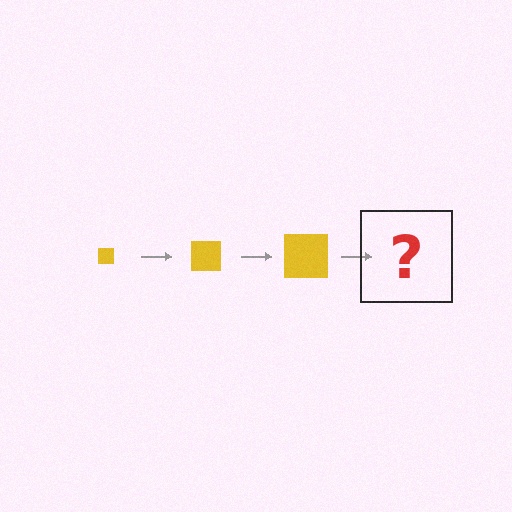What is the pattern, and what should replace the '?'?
The pattern is that the square gets progressively larger each step. The '?' should be a yellow square, larger than the previous one.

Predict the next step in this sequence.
The next step is a yellow square, larger than the previous one.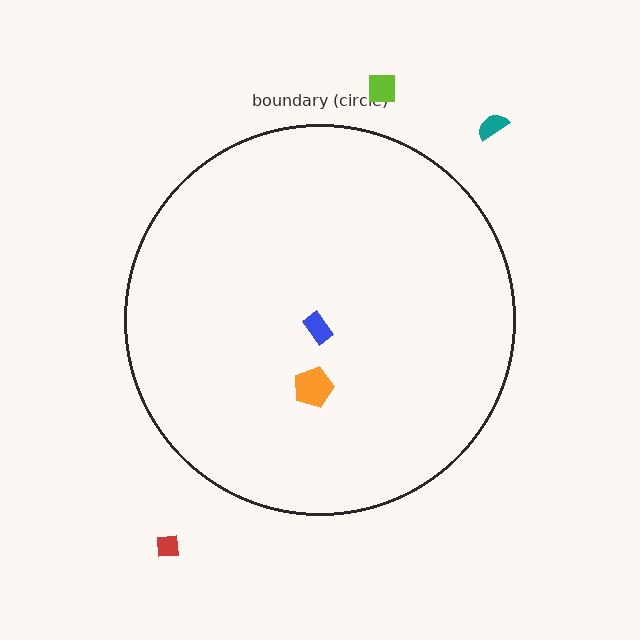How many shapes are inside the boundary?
2 inside, 3 outside.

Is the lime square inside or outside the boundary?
Outside.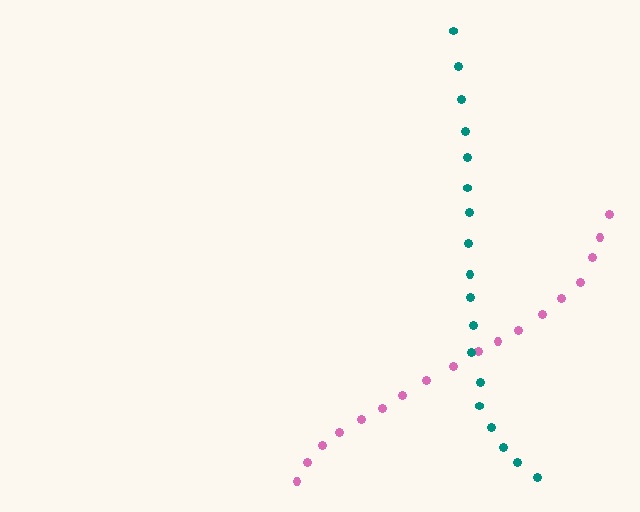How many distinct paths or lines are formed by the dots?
There are 2 distinct paths.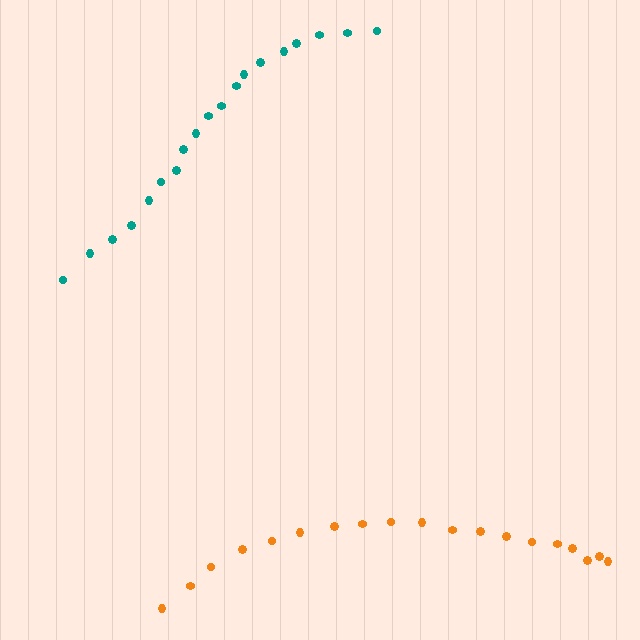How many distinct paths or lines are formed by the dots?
There are 2 distinct paths.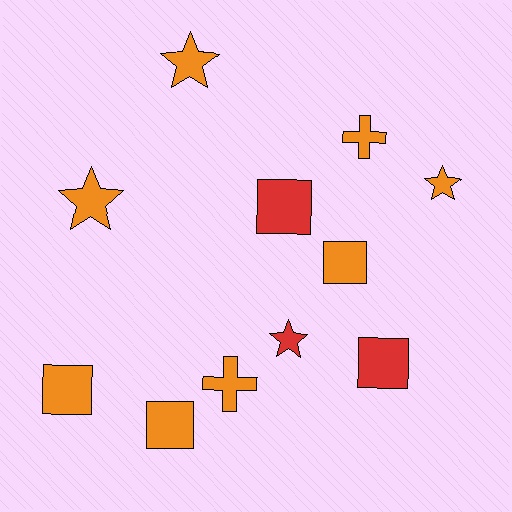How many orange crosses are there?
There are 2 orange crosses.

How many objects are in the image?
There are 11 objects.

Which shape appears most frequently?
Square, with 5 objects.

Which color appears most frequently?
Orange, with 8 objects.